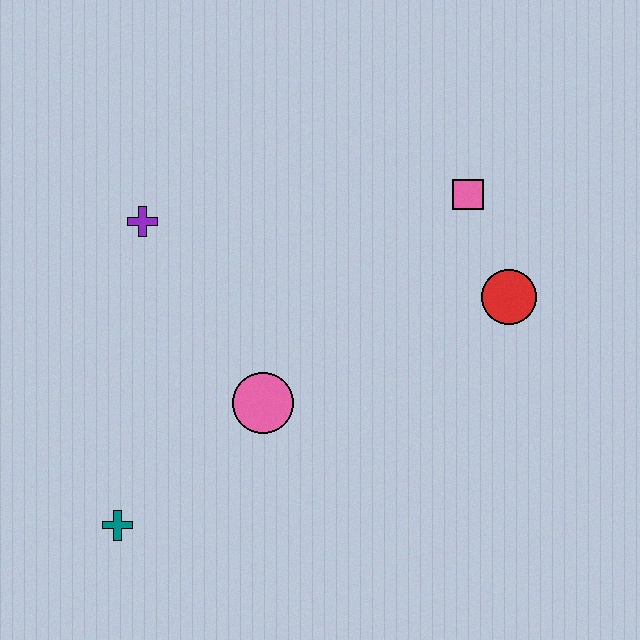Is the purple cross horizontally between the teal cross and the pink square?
Yes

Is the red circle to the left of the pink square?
No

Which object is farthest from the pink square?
The teal cross is farthest from the pink square.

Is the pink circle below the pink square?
Yes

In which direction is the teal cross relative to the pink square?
The teal cross is to the left of the pink square.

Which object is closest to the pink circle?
The teal cross is closest to the pink circle.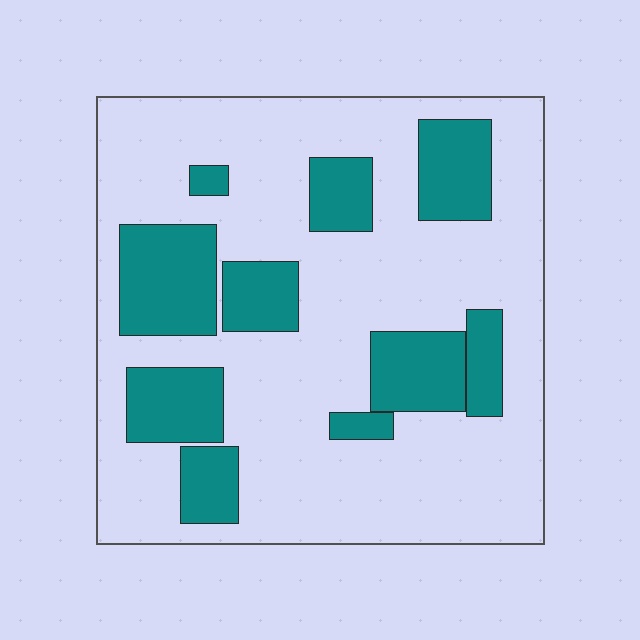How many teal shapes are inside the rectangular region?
10.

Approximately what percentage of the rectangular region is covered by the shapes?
Approximately 30%.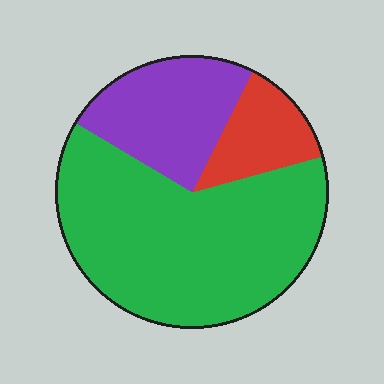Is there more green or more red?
Green.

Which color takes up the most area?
Green, at roughly 65%.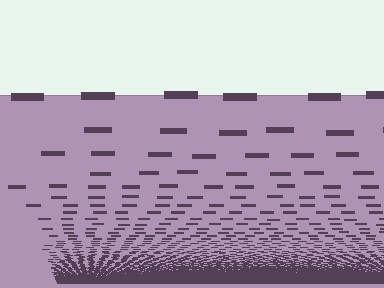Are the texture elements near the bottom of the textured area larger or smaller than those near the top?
Smaller. The gradient is inverted — elements near the bottom are smaller and denser.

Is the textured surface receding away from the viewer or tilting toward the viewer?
The surface appears to tilt toward the viewer. Texture elements get larger and sparser toward the top.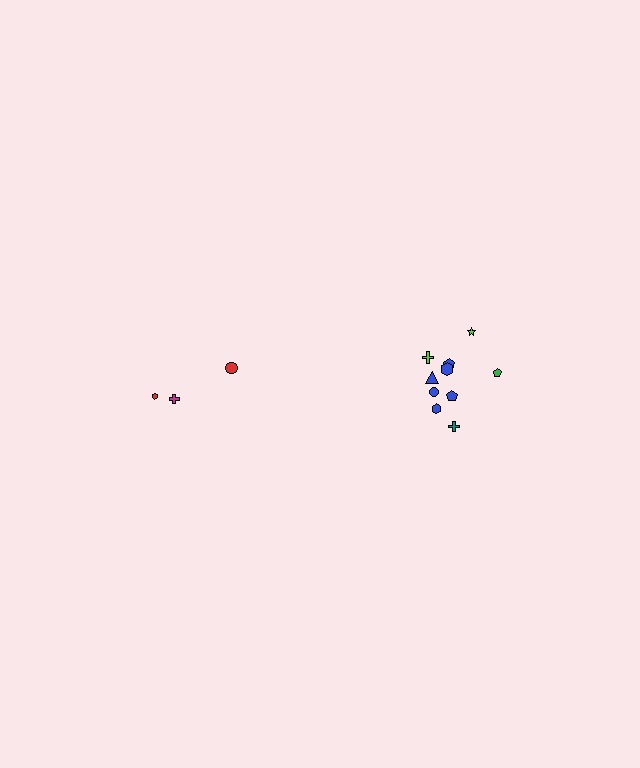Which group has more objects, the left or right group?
The right group.